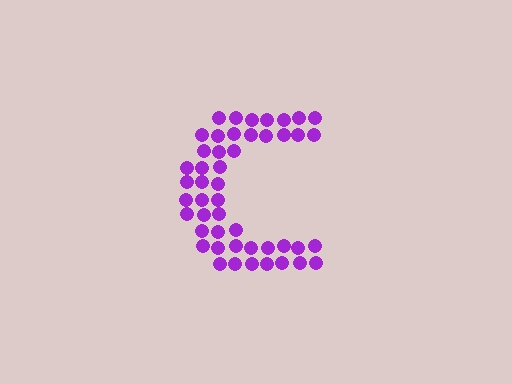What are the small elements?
The small elements are circles.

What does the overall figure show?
The overall figure shows the letter C.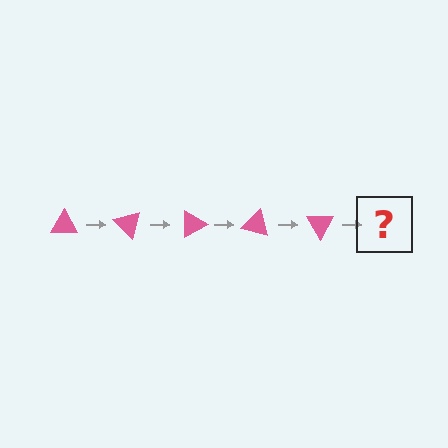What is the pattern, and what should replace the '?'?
The pattern is that the triangle rotates 45 degrees each step. The '?' should be a pink triangle rotated 225 degrees.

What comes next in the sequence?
The next element should be a pink triangle rotated 225 degrees.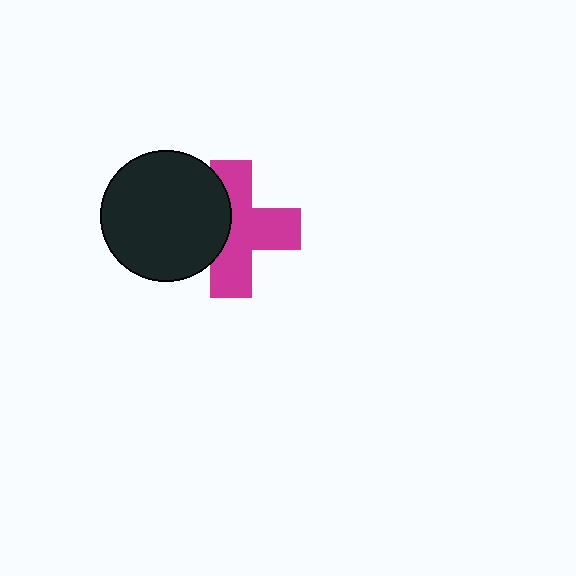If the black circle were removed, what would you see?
You would see the complete magenta cross.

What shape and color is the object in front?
The object in front is a black circle.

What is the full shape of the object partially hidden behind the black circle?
The partially hidden object is a magenta cross.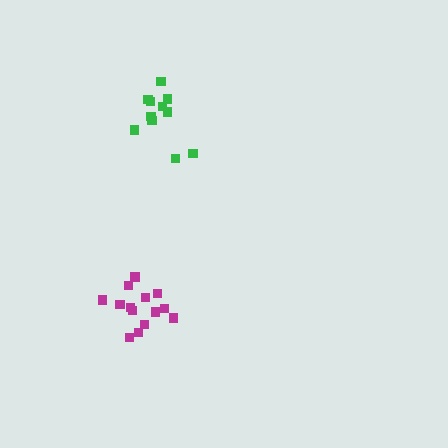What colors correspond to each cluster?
The clusters are colored: green, magenta.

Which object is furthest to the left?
The magenta cluster is leftmost.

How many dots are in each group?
Group 1: 11 dots, Group 2: 14 dots (25 total).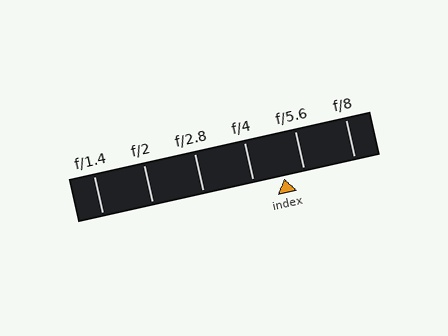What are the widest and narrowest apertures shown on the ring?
The widest aperture shown is f/1.4 and the narrowest is f/8.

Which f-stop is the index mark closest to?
The index mark is closest to f/5.6.